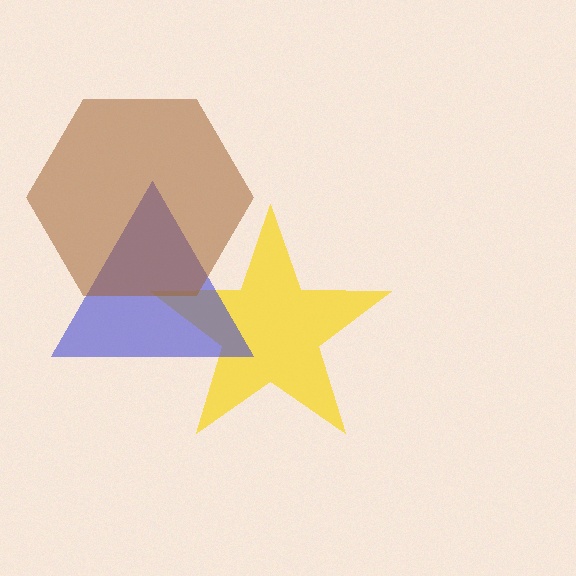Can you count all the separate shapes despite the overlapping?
Yes, there are 3 separate shapes.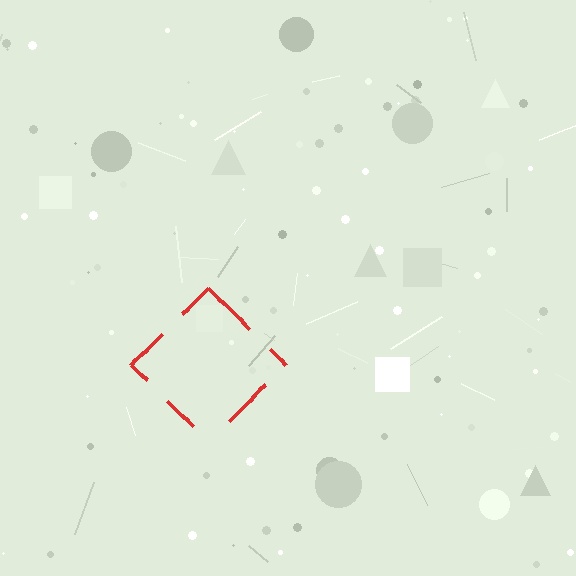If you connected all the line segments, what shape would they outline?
They would outline a diamond.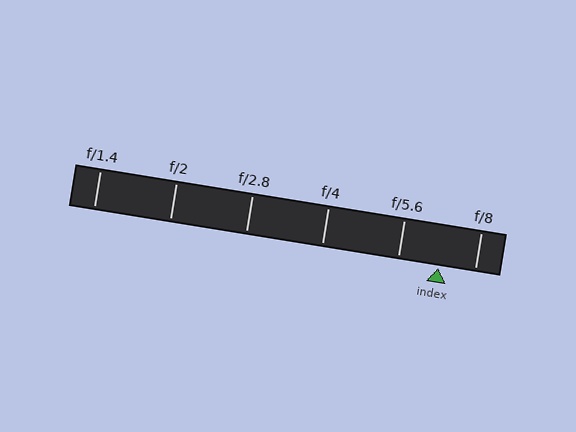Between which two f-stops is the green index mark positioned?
The index mark is between f/5.6 and f/8.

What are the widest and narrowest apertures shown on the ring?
The widest aperture shown is f/1.4 and the narrowest is f/8.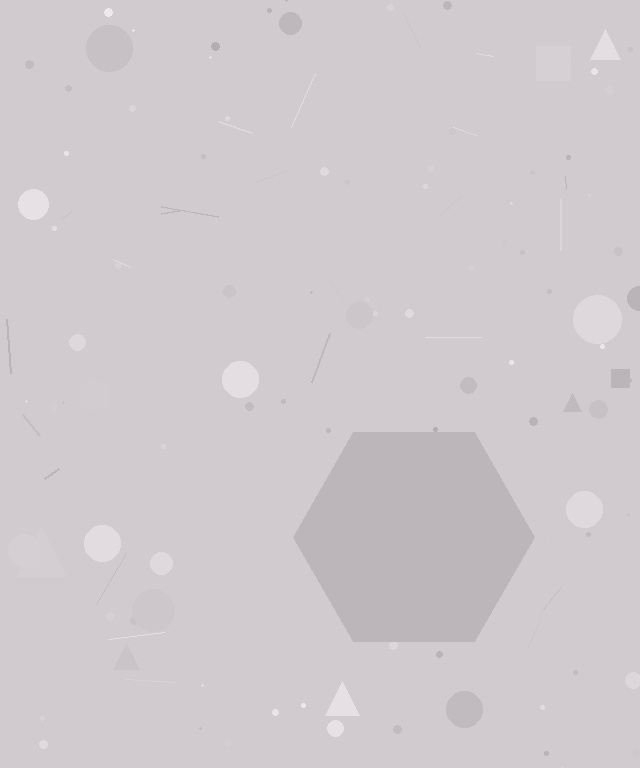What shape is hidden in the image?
A hexagon is hidden in the image.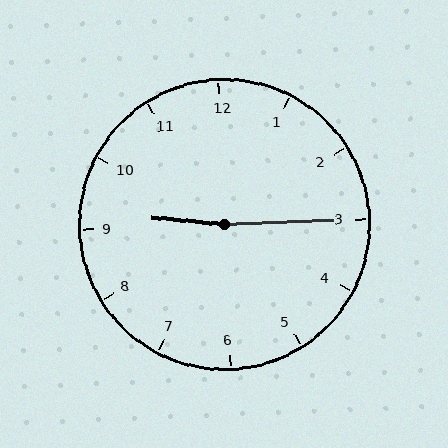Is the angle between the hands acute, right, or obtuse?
It is obtuse.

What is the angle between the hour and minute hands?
Approximately 172 degrees.